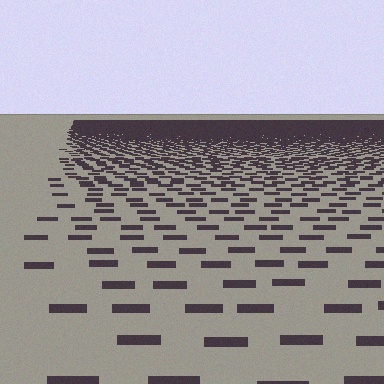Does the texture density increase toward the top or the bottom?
Density increases toward the top.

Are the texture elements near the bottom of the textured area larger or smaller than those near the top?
Larger. Near the bottom, elements are closer to the viewer and appear at a bigger on-screen size.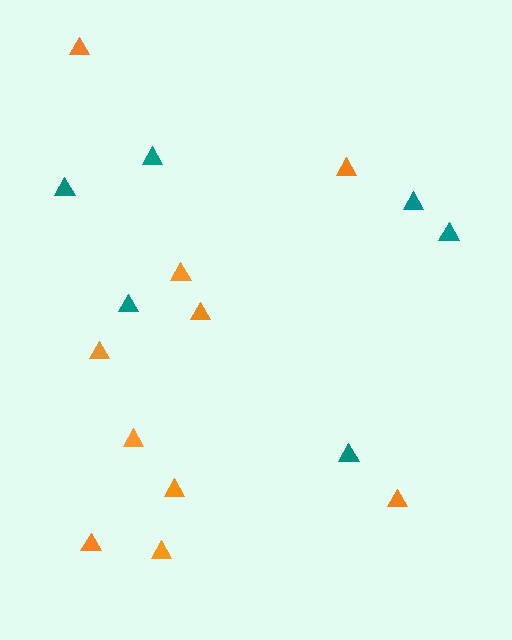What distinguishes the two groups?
There are 2 groups: one group of teal triangles (6) and one group of orange triangles (10).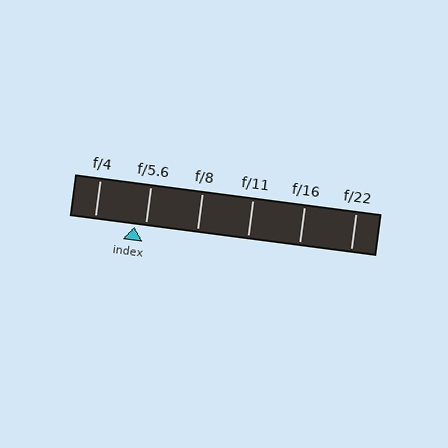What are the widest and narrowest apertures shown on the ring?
The widest aperture shown is f/4 and the narrowest is f/22.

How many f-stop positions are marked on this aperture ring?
There are 6 f-stop positions marked.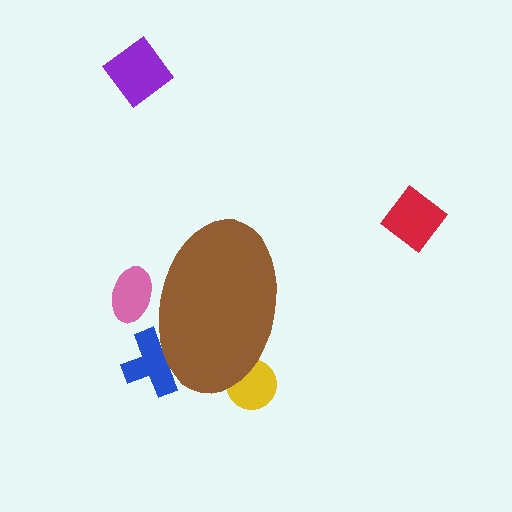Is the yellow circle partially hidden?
Yes, the yellow circle is partially hidden behind the brown ellipse.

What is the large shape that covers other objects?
A brown ellipse.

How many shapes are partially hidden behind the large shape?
3 shapes are partially hidden.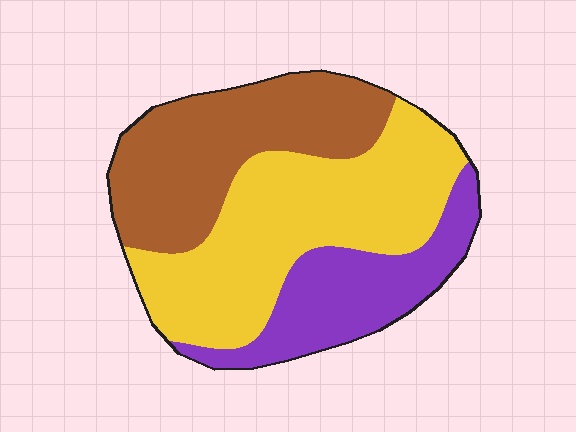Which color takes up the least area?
Purple, at roughly 20%.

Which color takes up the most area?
Yellow, at roughly 45%.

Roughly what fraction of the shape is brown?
Brown covers about 35% of the shape.